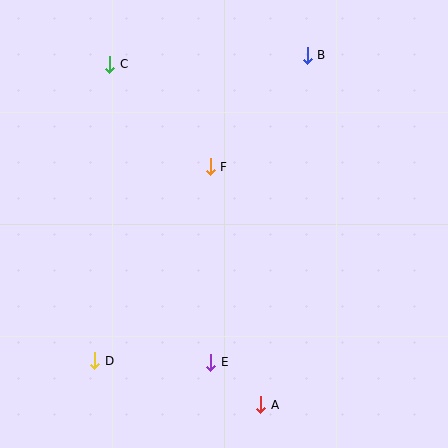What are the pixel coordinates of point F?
Point F is at (210, 167).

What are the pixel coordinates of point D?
Point D is at (95, 361).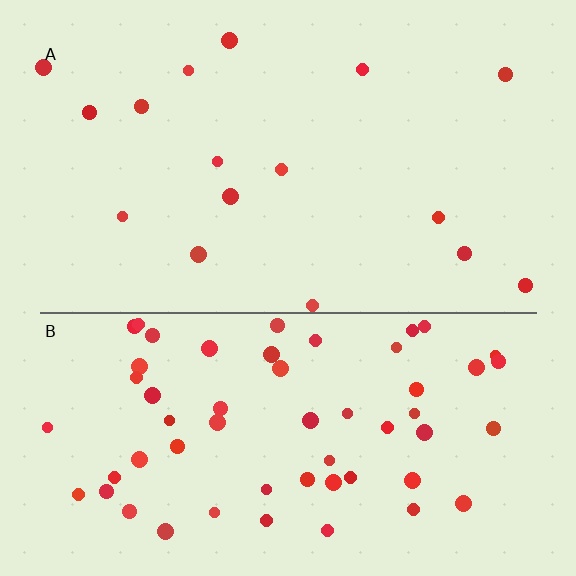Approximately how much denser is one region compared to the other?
Approximately 3.5× — region B over region A.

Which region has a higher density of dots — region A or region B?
B (the bottom).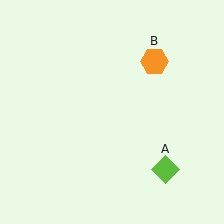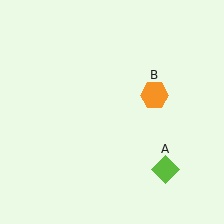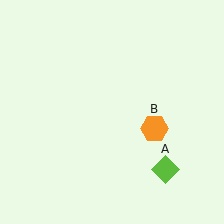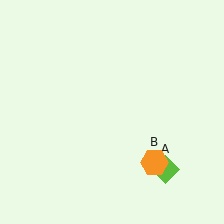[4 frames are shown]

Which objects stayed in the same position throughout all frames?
Lime diamond (object A) remained stationary.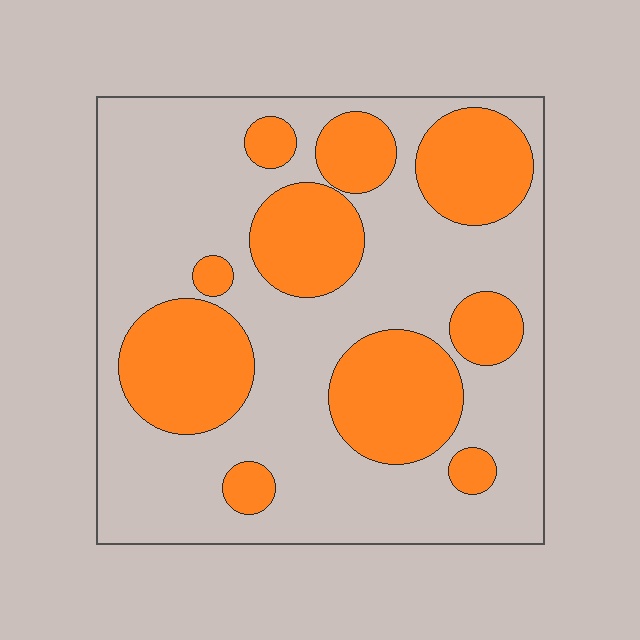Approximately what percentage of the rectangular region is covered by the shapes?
Approximately 35%.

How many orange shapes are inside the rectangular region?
10.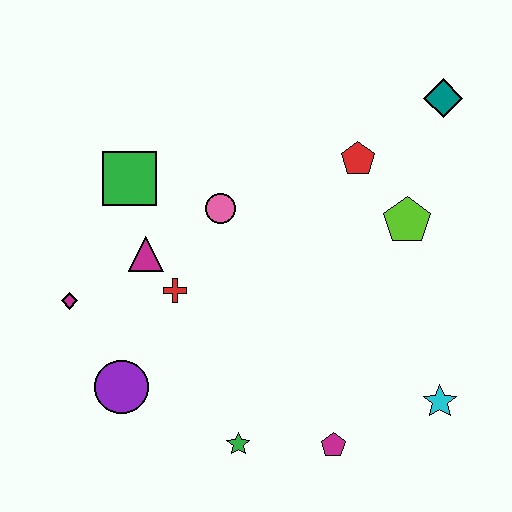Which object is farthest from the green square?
The cyan star is farthest from the green square.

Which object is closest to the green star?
The magenta pentagon is closest to the green star.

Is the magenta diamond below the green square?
Yes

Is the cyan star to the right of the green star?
Yes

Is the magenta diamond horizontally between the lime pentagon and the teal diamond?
No